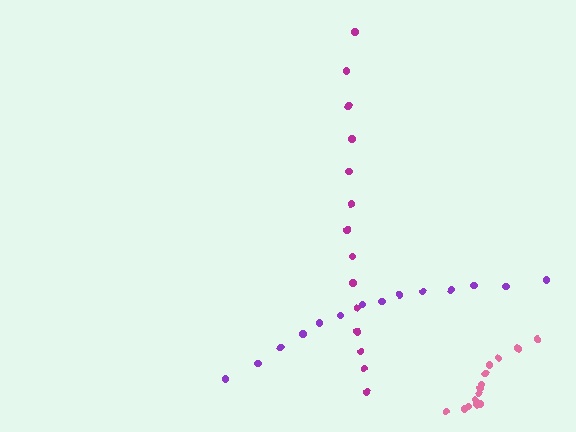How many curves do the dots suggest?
There are 3 distinct paths.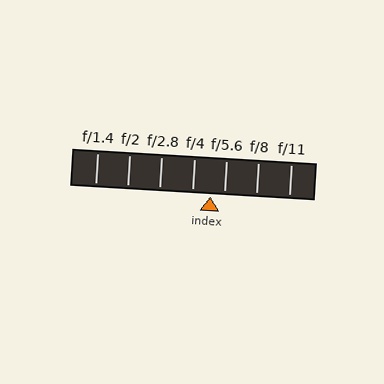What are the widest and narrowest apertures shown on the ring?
The widest aperture shown is f/1.4 and the narrowest is f/11.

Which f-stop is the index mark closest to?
The index mark is closest to f/5.6.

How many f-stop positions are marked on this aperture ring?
There are 7 f-stop positions marked.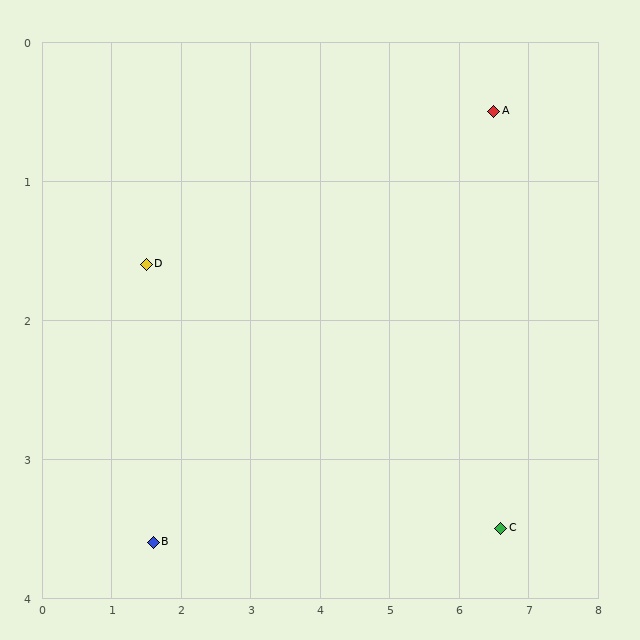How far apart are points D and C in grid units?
Points D and C are about 5.4 grid units apart.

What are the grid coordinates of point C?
Point C is at approximately (6.6, 3.5).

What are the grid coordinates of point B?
Point B is at approximately (1.6, 3.6).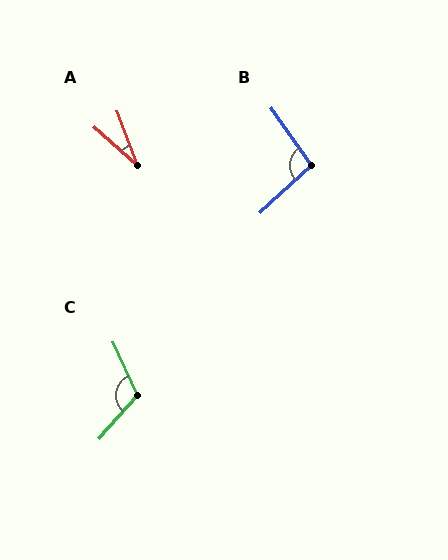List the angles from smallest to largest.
A (28°), B (98°), C (114°).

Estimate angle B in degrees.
Approximately 98 degrees.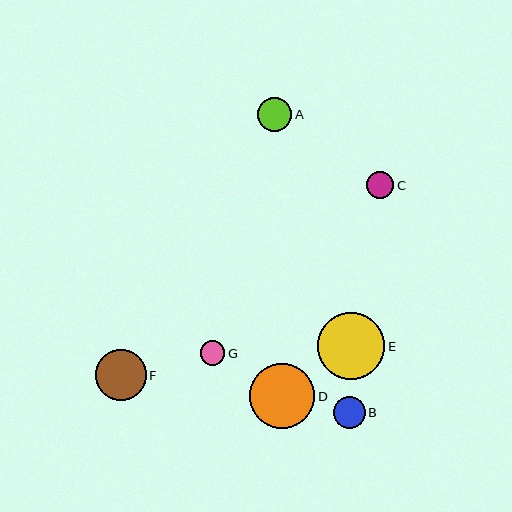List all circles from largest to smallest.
From largest to smallest: E, D, F, A, B, C, G.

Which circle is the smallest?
Circle G is the smallest with a size of approximately 24 pixels.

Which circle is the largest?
Circle E is the largest with a size of approximately 67 pixels.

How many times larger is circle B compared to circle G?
Circle B is approximately 1.3 times the size of circle G.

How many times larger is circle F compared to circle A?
Circle F is approximately 1.5 times the size of circle A.